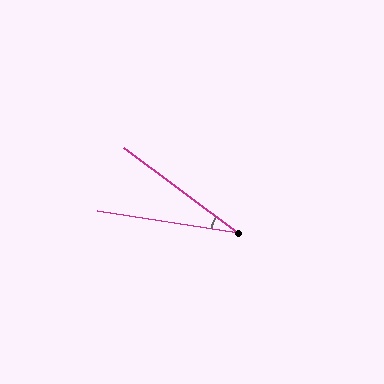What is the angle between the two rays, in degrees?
Approximately 28 degrees.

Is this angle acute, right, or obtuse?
It is acute.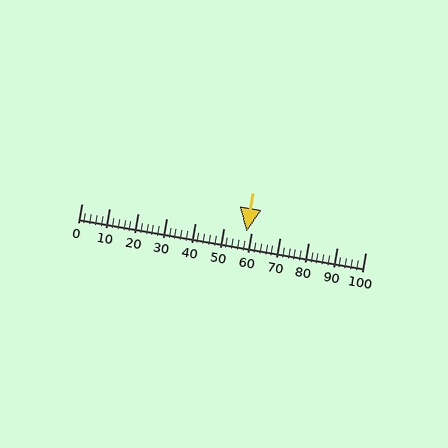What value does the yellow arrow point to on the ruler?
The yellow arrow points to approximately 58.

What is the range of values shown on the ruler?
The ruler shows values from 0 to 100.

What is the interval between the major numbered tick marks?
The major tick marks are spaced 10 units apart.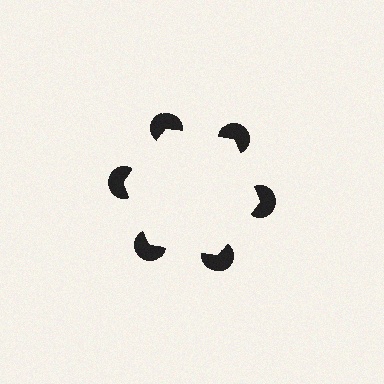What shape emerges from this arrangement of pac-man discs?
An illusory hexagon — its edges are inferred from the aligned wedge cuts in the pac-man discs, not physically drawn.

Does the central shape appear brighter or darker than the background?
It typically appears slightly brighter than the background, even though no actual brightness change is drawn.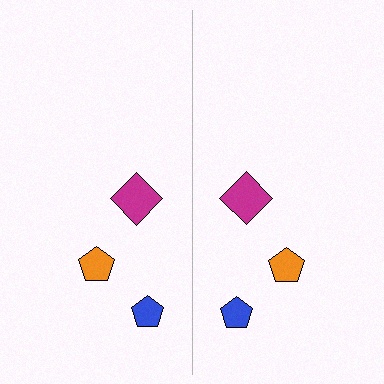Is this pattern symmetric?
Yes, this pattern has bilateral (reflection) symmetry.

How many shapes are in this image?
There are 6 shapes in this image.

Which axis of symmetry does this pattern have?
The pattern has a vertical axis of symmetry running through the center of the image.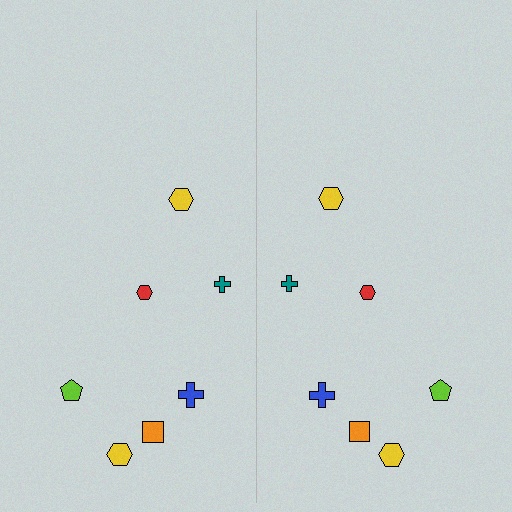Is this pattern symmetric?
Yes, this pattern has bilateral (reflection) symmetry.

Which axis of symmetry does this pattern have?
The pattern has a vertical axis of symmetry running through the center of the image.